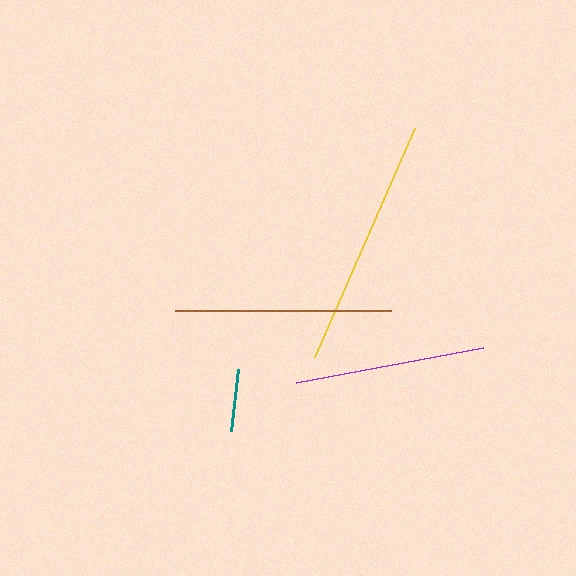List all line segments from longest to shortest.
From longest to shortest: yellow, brown, purple, teal.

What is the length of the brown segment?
The brown segment is approximately 216 pixels long.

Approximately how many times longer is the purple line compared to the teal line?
The purple line is approximately 3.0 times the length of the teal line.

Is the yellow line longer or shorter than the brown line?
The yellow line is longer than the brown line.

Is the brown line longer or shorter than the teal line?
The brown line is longer than the teal line.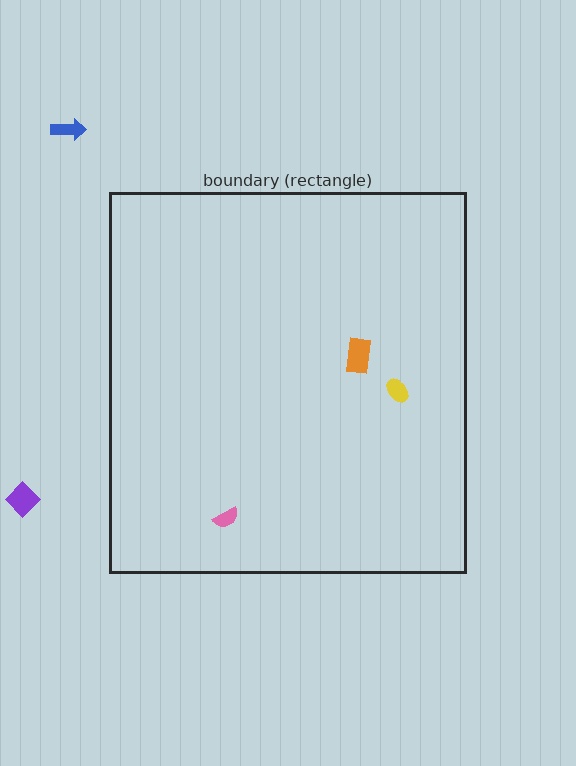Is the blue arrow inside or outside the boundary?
Outside.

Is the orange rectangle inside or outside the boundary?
Inside.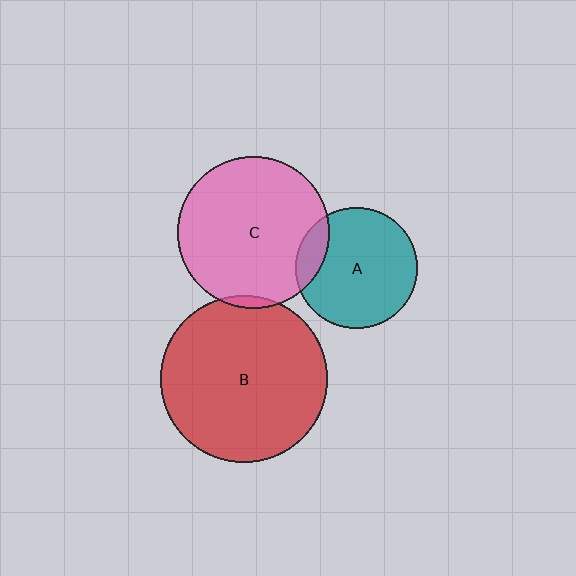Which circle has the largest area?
Circle B (red).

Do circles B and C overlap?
Yes.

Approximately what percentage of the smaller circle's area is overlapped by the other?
Approximately 5%.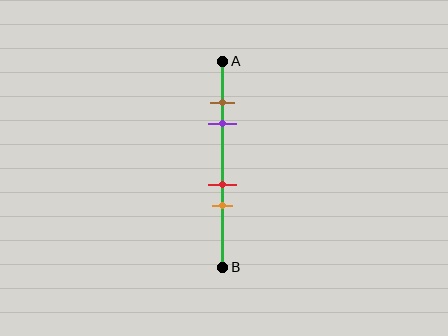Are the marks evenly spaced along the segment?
No, the marks are not evenly spaced.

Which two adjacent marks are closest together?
The brown and purple marks are the closest adjacent pair.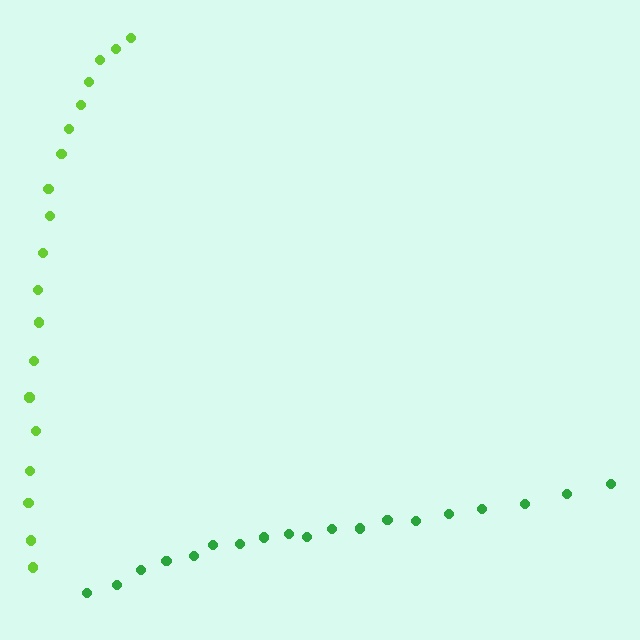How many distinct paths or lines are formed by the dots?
There are 2 distinct paths.